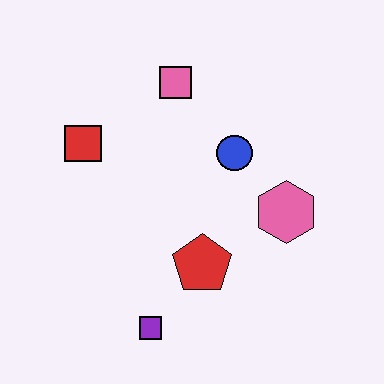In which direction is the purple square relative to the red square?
The purple square is below the red square.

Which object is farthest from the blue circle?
The purple square is farthest from the blue circle.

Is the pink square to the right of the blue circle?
No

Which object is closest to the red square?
The pink square is closest to the red square.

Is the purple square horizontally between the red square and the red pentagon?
Yes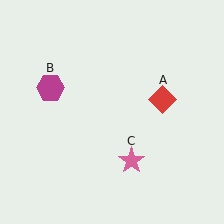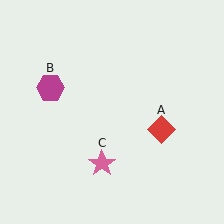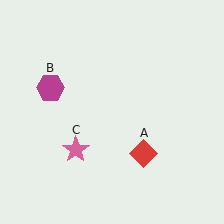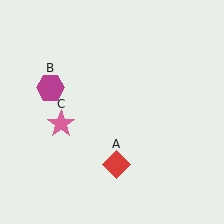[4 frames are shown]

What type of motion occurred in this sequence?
The red diamond (object A), pink star (object C) rotated clockwise around the center of the scene.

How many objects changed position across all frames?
2 objects changed position: red diamond (object A), pink star (object C).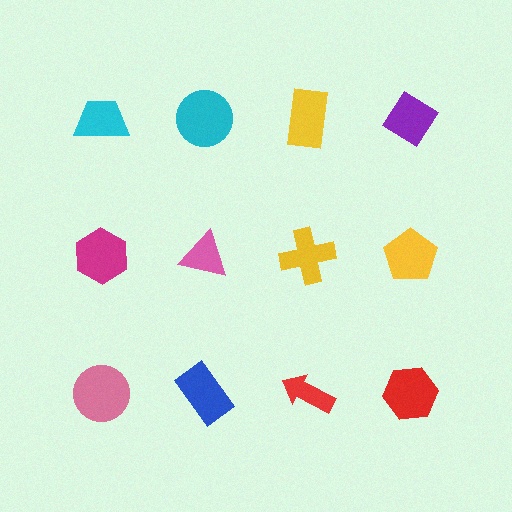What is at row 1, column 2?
A cyan circle.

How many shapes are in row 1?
4 shapes.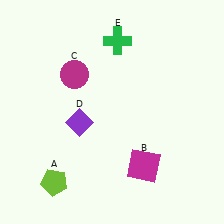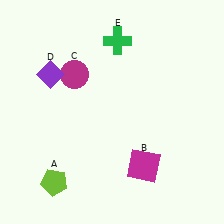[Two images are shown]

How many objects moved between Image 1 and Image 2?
1 object moved between the two images.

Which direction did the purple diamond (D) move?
The purple diamond (D) moved up.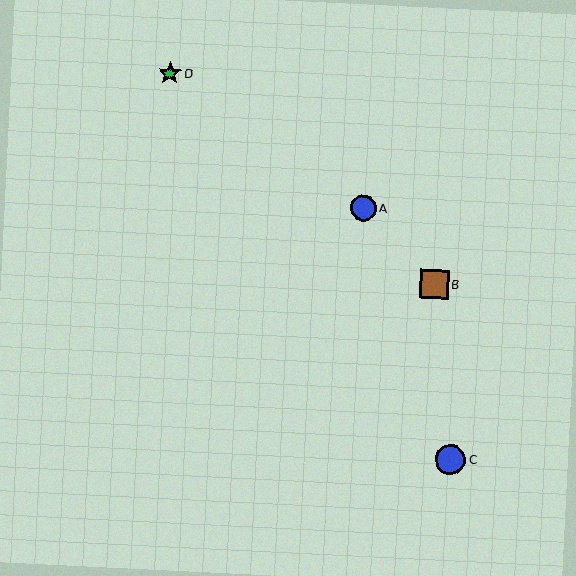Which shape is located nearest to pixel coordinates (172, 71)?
The green star (labeled D) at (170, 73) is nearest to that location.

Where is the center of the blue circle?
The center of the blue circle is at (450, 459).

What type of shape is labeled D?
Shape D is a green star.